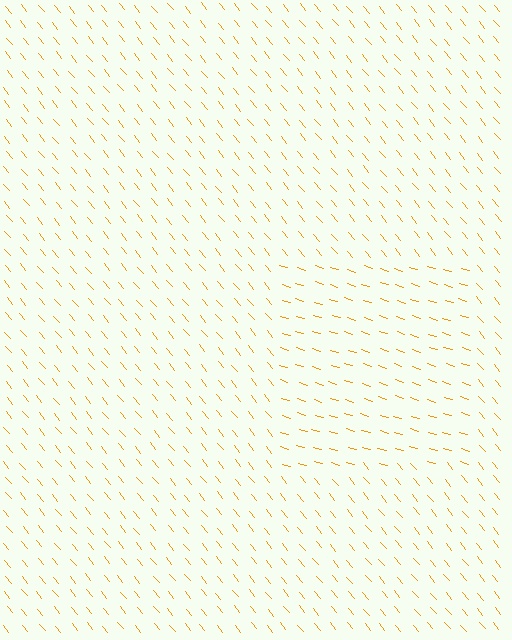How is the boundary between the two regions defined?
The boundary is defined purely by a change in line orientation (approximately 33 degrees difference). All lines are the same color and thickness.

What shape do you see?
I see a rectangle.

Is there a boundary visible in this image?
Yes, there is a texture boundary formed by a change in line orientation.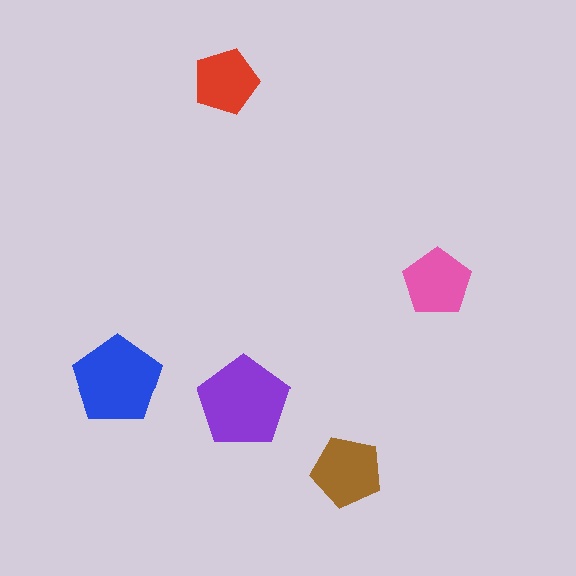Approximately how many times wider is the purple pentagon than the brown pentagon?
About 1.5 times wider.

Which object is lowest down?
The brown pentagon is bottommost.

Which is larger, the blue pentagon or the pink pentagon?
The blue one.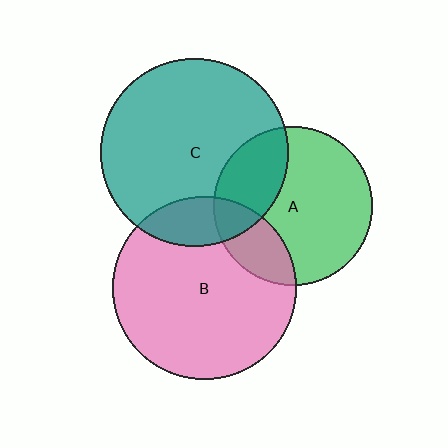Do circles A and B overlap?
Yes.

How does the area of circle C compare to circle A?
Approximately 1.4 times.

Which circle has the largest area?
Circle C (teal).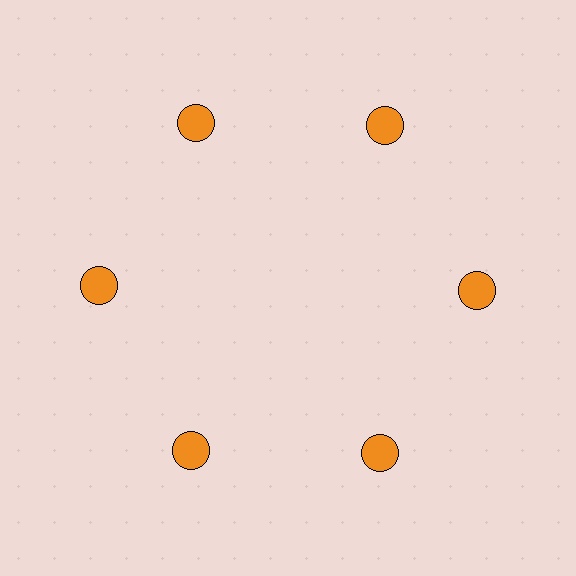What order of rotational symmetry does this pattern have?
This pattern has 6-fold rotational symmetry.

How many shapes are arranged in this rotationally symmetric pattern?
There are 6 shapes, arranged in 6 groups of 1.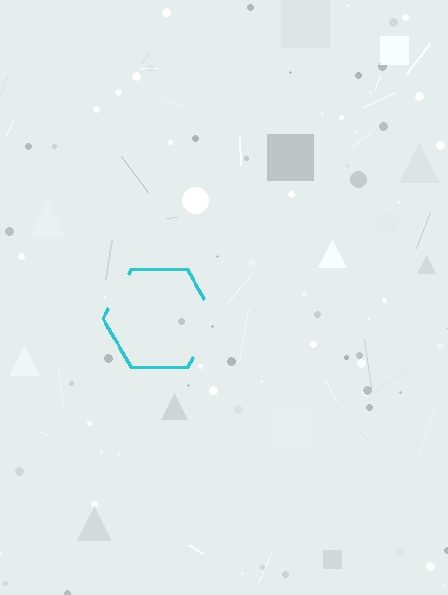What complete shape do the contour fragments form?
The contour fragments form a hexagon.